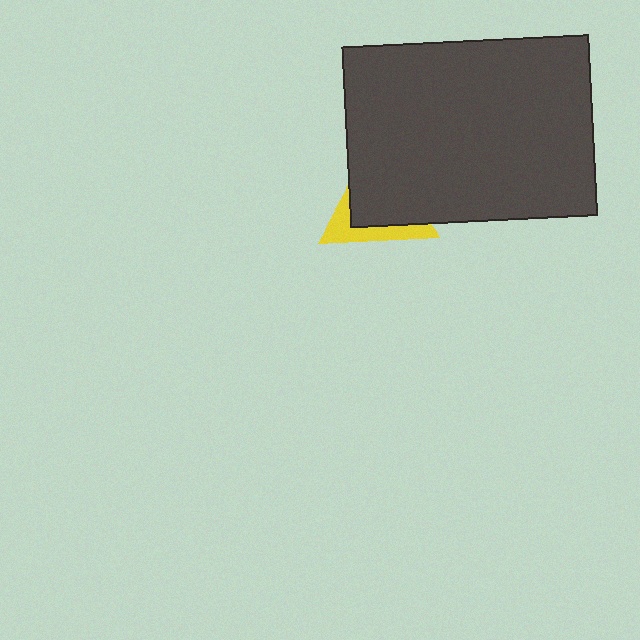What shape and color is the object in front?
The object in front is a dark gray rectangle.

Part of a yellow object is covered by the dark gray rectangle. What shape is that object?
It is a triangle.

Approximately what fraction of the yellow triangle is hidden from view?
Roughly 67% of the yellow triangle is hidden behind the dark gray rectangle.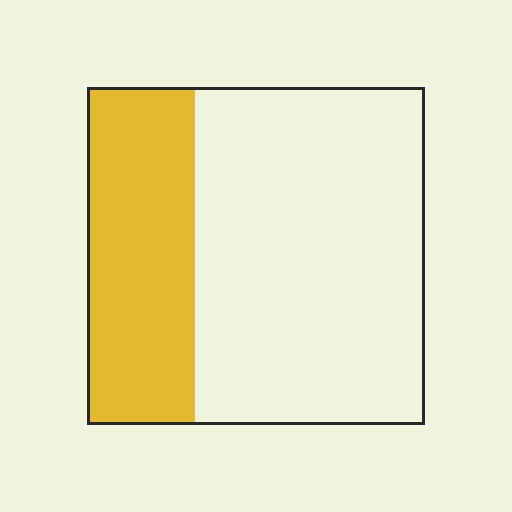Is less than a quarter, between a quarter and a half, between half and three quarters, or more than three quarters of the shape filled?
Between a quarter and a half.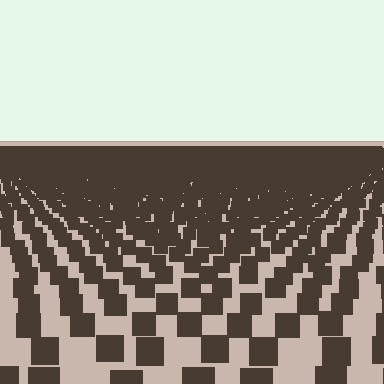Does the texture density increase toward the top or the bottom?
Density increases toward the top.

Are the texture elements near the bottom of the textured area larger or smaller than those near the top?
Larger. Near the bottom, elements are closer to the viewer and appear at a bigger on-screen size.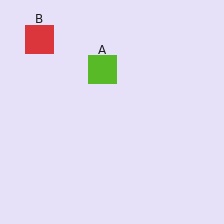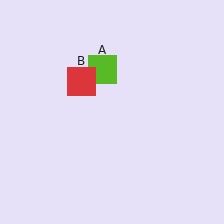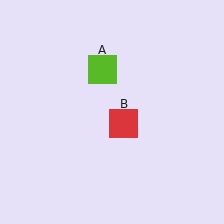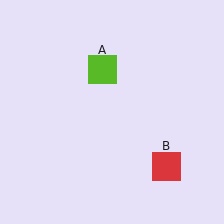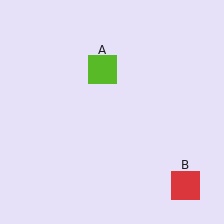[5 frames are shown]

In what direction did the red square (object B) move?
The red square (object B) moved down and to the right.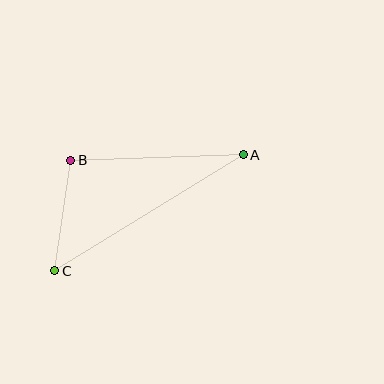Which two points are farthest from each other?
Points A and C are farthest from each other.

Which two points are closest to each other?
Points B and C are closest to each other.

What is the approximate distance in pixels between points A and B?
The distance between A and B is approximately 172 pixels.